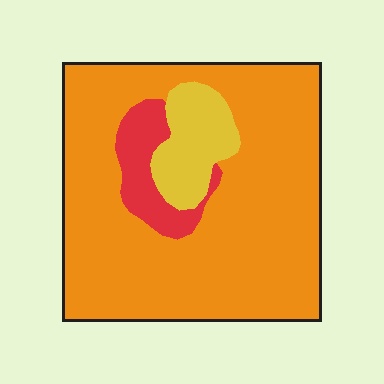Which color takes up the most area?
Orange, at roughly 80%.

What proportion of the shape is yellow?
Yellow takes up about one tenth (1/10) of the shape.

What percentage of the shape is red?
Red takes up about one tenth (1/10) of the shape.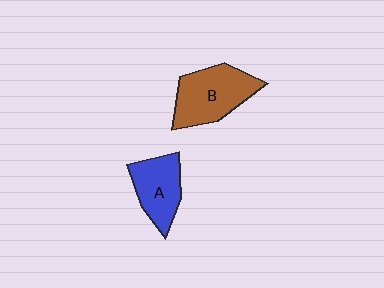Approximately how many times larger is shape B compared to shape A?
Approximately 1.3 times.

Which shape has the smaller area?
Shape A (blue).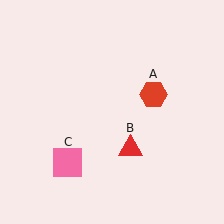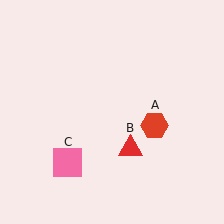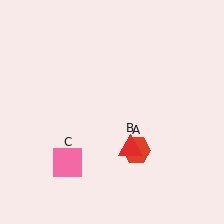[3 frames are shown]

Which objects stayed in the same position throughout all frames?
Red triangle (object B) and pink square (object C) remained stationary.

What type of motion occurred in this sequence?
The red hexagon (object A) rotated clockwise around the center of the scene.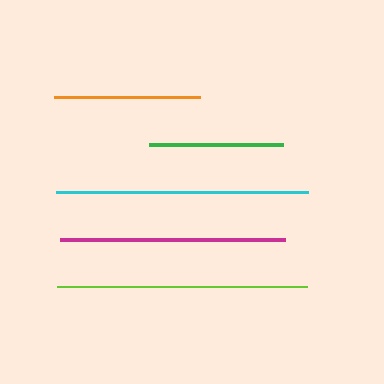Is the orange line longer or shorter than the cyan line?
The cyan line is longer than the orange line.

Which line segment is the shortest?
The green line is the shortest at approximately 134 pixels.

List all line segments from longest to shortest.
From longest to shortest: cyan, lime, magenta, orange, green.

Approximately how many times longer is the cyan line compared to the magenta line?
The cyan line is approximately 1.1 times the length of the magenta line.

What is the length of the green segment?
The green segment is approximately 134 pixels long.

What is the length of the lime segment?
The lime segment is approximately 249 pixels long.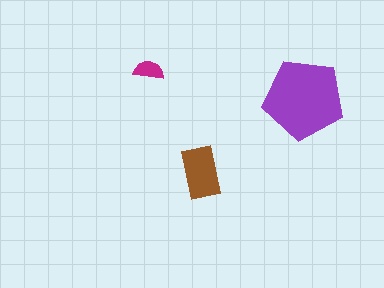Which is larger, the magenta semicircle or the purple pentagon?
The purple pentagon.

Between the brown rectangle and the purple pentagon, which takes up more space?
The purple pentagon.